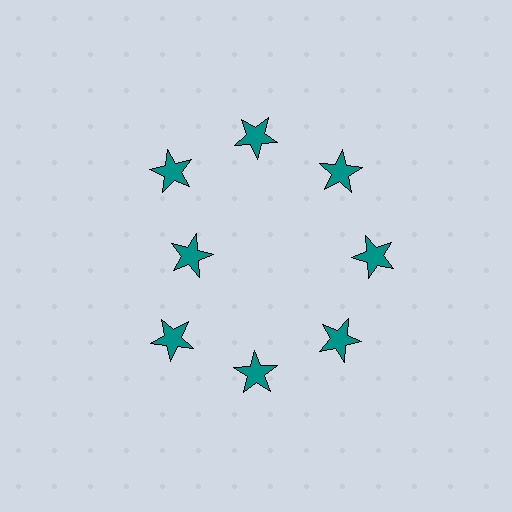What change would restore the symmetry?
The symmetry would be restored by moving it outward, back onto the ring so that all 8 stars sit at equal angles and equal distance from the center.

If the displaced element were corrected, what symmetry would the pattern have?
It would have 8-fold rotational symmetry — the pattern would map onto itself every 45 degrees.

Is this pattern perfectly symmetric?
No. The 8 teal stars are arranged in a ring, but one element near the 9 o'clock position is pulled inward toward the center, breaking the 8-fold rotational symmetry.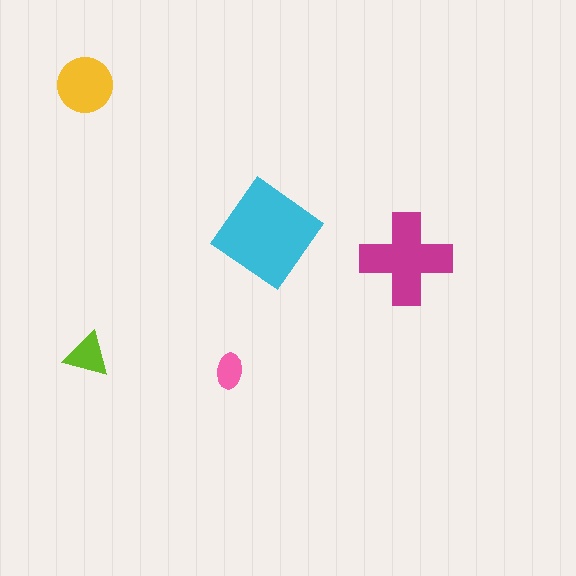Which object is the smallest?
The pink ellipse.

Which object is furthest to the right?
The magenta cross is rightmost.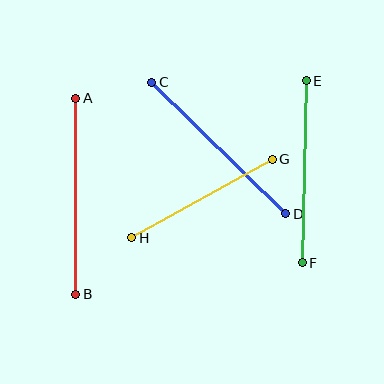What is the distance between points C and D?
The distance is approximately 188 pixels.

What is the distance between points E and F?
The distance is approximately 182 pixels.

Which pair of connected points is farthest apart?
Points A and B are farthest apart.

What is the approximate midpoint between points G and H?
The midpoint is at approximately (202, 199) pixels.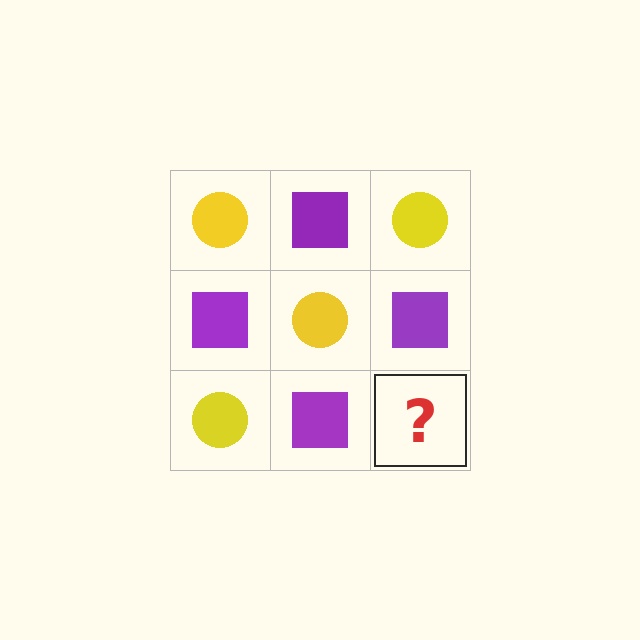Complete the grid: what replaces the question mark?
The question mark should be replaced with a yellow circle.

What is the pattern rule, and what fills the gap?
The rule is that it alternates yellow circle and purple square in a checkerboard pattern. The gap should be filled with a yellow circle.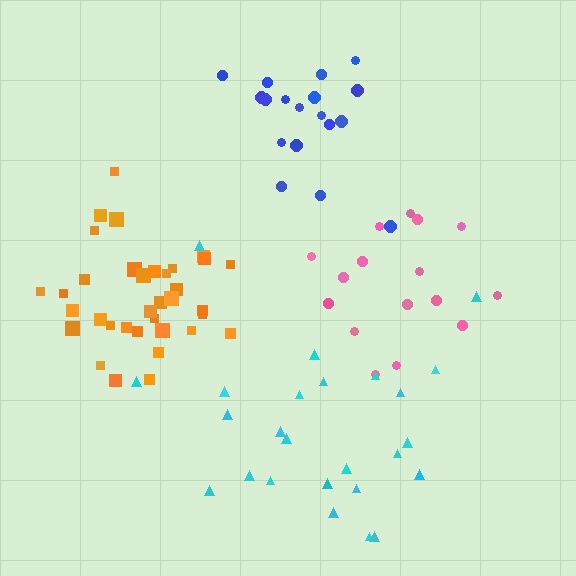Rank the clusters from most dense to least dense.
orange, pink, cyan, blue.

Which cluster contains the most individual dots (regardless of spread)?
Orange (35).